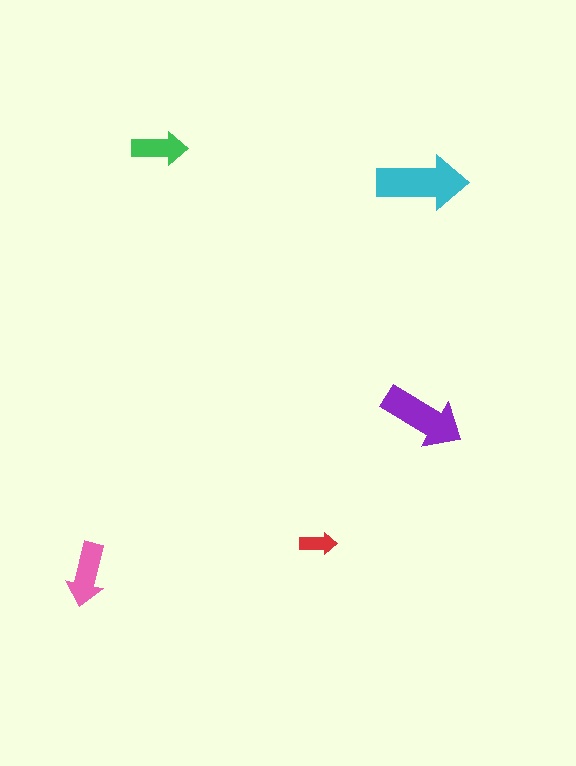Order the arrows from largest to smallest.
the cyan one, the purple one, the pink one, the green one, the red one.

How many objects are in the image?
There are 5 objects in the image.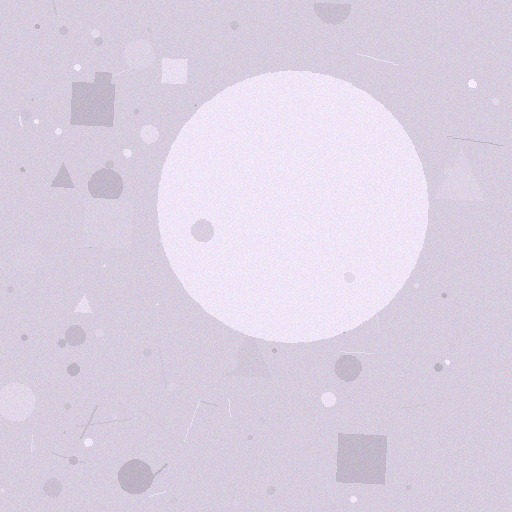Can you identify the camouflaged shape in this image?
The camouflaged shape is a circle.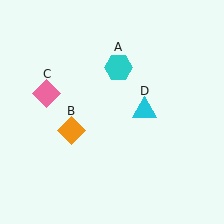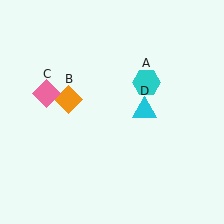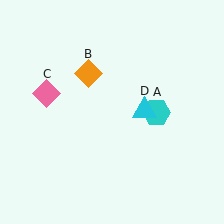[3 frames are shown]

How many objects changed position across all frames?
2 objects changed position: cyan hexagon (object A), orange diamond (object B).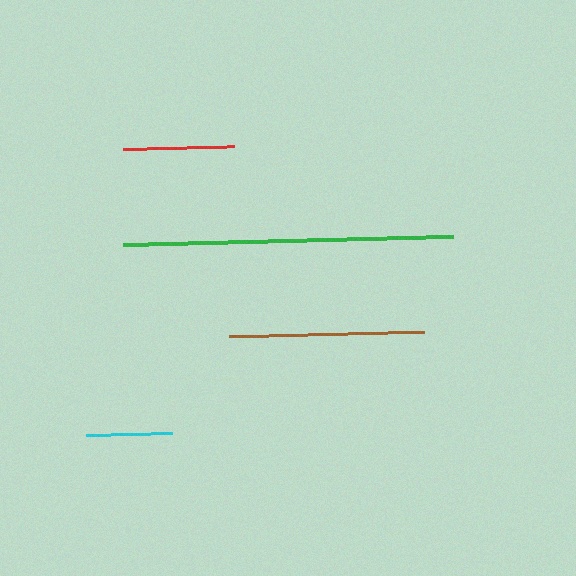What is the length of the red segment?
The red segment is approximately 111 pixels long.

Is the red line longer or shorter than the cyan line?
The red line is longer than the cyan line.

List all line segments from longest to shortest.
From longest to shortest: green, brown, red, cyan.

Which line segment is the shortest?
The cyan line is the shortest at approximately 86 pixels.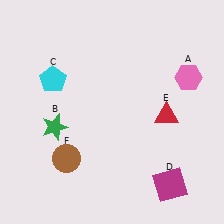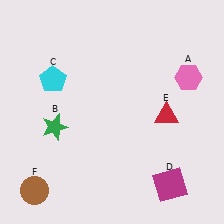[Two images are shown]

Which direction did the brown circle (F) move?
The brown circle (F) moved left.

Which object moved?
The brown circle (F) moved left.